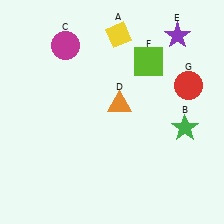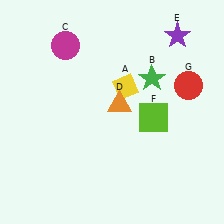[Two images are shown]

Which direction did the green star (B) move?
The green star (B) moved up.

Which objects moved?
The objects that moved are: the yellow diamond (A), the green star (B), the lime square (F).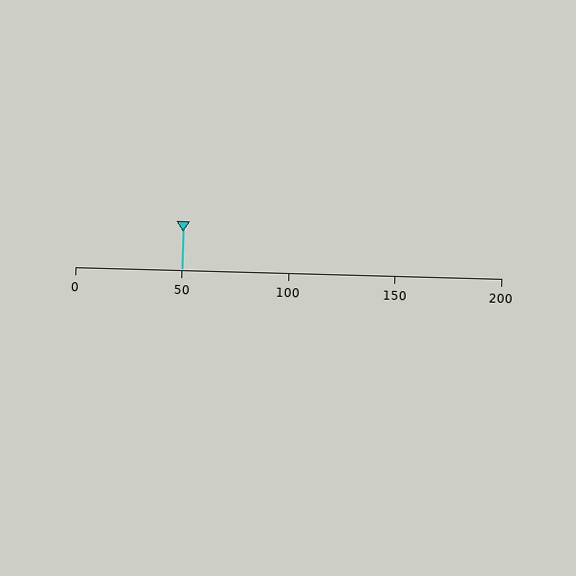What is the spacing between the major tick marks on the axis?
The major ticks are spaced 50 apart.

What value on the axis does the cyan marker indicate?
The marker indicates approximately 50.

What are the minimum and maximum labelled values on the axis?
The axis runs from 0 to 200.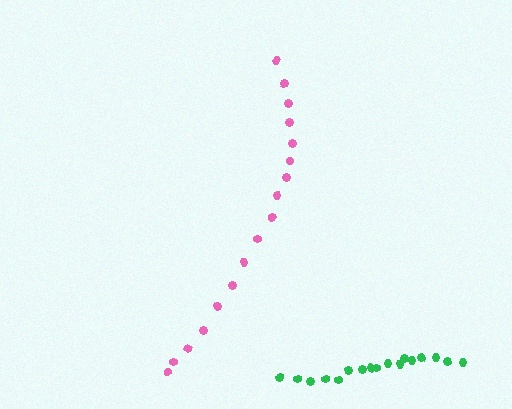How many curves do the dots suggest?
There are 2 distinct paths.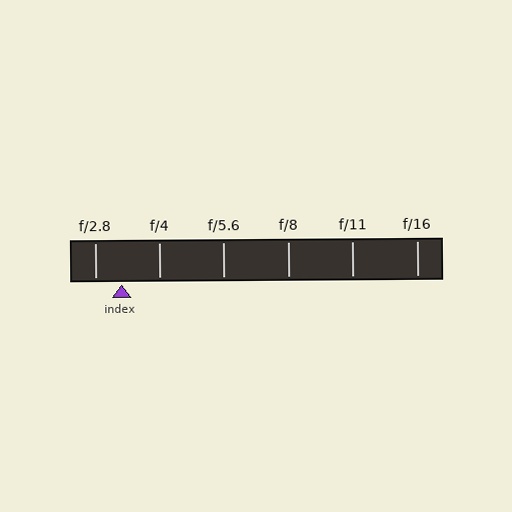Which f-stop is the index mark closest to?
The index mark is closest to f/2.8.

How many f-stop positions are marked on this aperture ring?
There are 6 f-stop positions marked.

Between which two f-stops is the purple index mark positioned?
The index mark is between f/2.8 and f/4.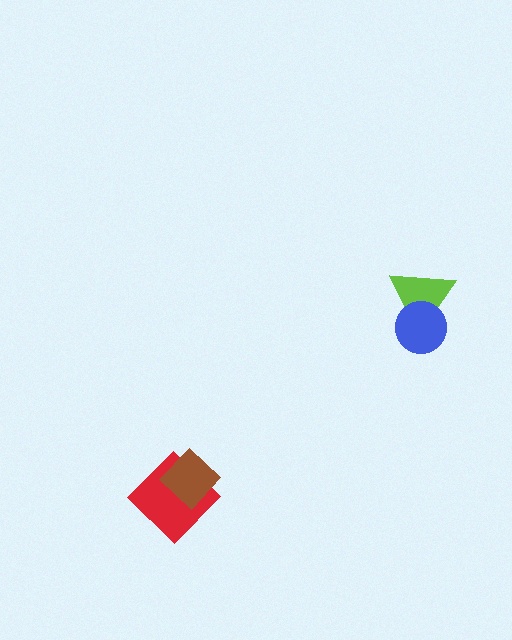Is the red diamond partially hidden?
Yes, it is partially covered by another shape.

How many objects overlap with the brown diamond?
1 object overlaps with the brown diamond.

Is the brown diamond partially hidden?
No, no other shape covers it.